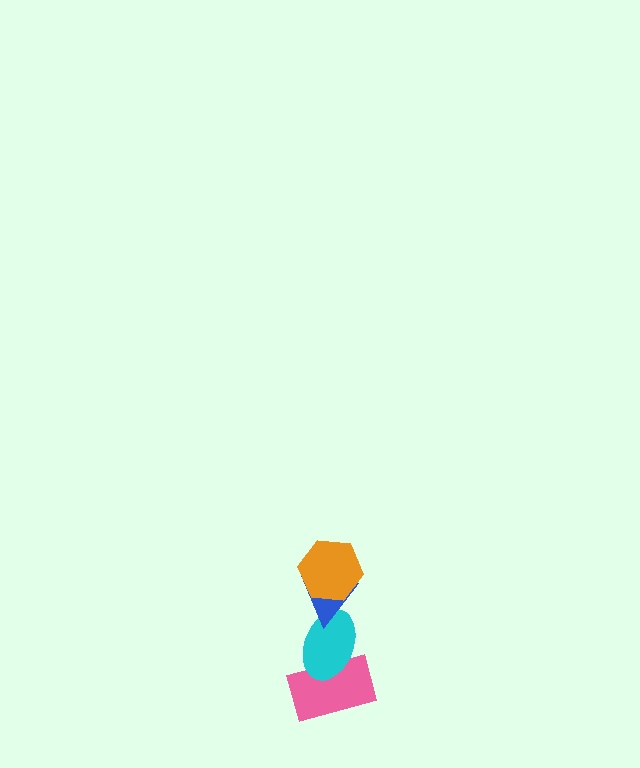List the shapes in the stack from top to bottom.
From top to bottom: the orange hexagon, the blue triangle, the cyan ellipse, the pink rectangle.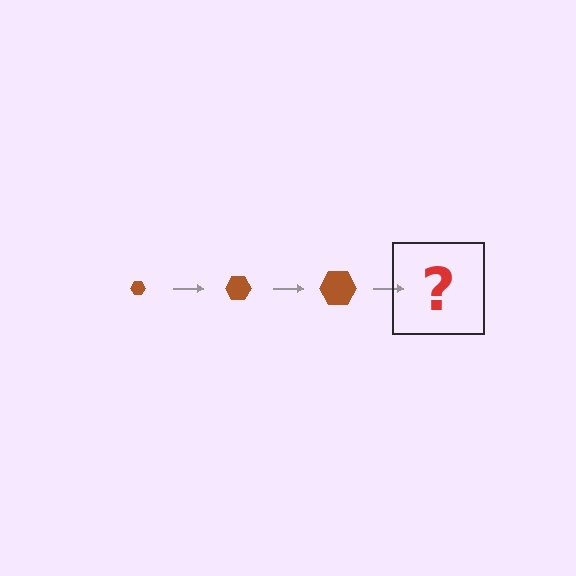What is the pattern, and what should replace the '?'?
The pattern is that the hexagon gets progressively larger each step. The '?' should be a brown hexagon, larger than the previous one.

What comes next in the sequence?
The next element should be a brown hexagon, larger than the previous one.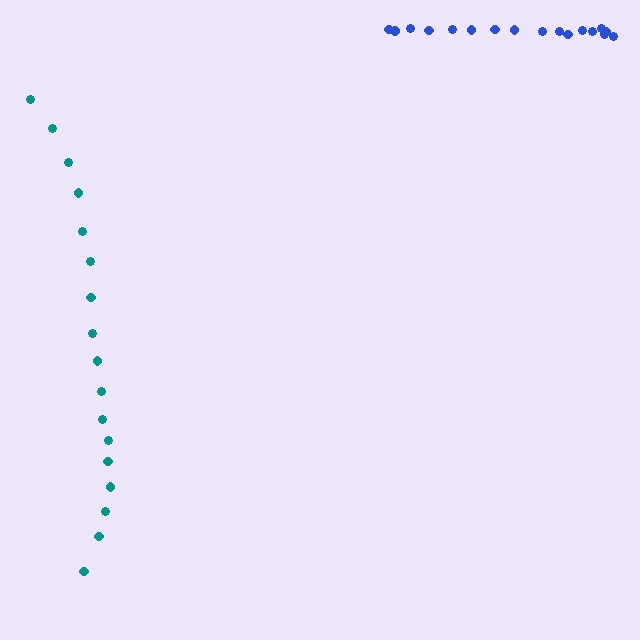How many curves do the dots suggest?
There are 2 distinct paths.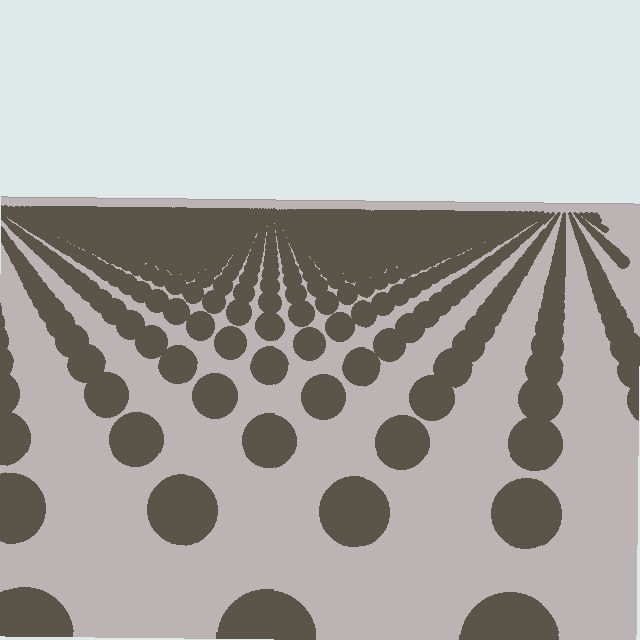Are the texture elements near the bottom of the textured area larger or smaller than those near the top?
Larger. Near the bottom, elements are closer to the viewer and appear at a bigger on-screen size.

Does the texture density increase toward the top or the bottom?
Density increases toward the top.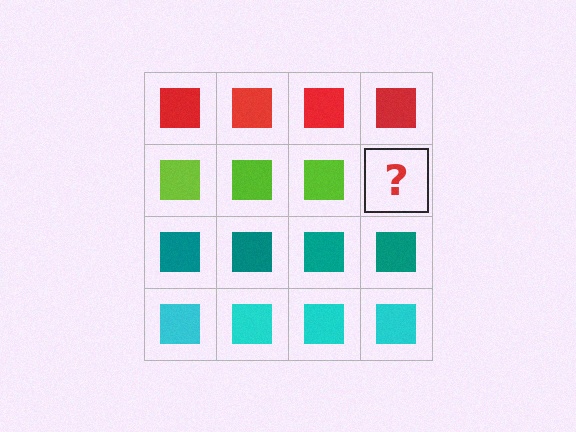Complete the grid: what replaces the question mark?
The question mark should be replaced with a lime square.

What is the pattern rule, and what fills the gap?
The rule is that each row has a consistent color. The gap should be filled with a lime square.